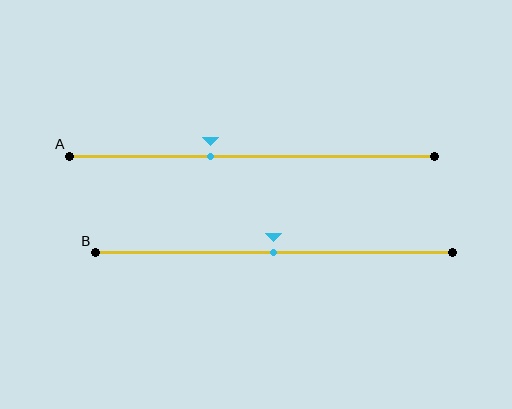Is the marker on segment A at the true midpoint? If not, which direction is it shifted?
No, the marker on segment A is shifted to the left by about 12% of the segment length.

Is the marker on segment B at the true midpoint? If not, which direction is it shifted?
Yes, the marker on segment B is at the true midpoint.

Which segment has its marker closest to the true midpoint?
Segment B has its marker closest to the true midpoint.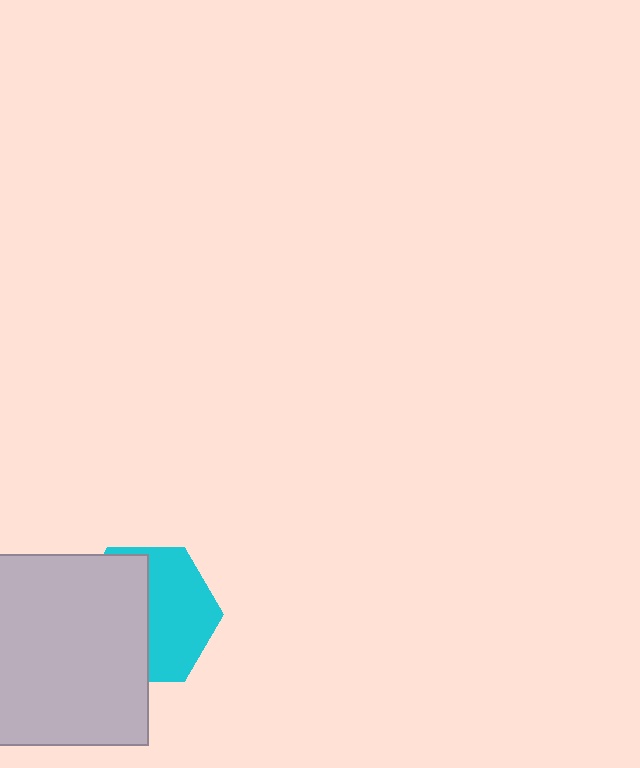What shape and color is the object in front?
The object in front is a light gray square.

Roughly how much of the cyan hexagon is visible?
About half of it is visible (roughly 49%).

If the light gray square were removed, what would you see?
You would see the complete cyan hexagon.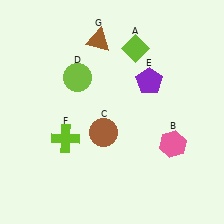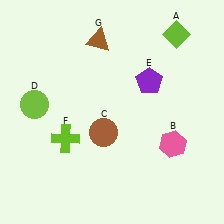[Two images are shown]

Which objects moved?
The objects that moved are: the lime diamond (A), the lime circle (D).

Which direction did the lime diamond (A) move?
The lime diamond (A) moved right.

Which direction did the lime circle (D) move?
The lime circle (D) moved left.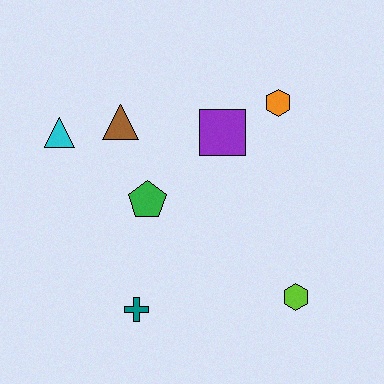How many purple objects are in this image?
There is 1 purple object.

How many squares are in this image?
There is 1 square.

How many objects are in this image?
There are 7 objects.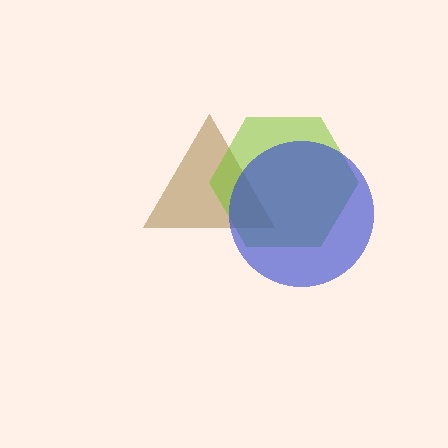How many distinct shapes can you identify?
There are 3 distinct shapes: a brown triangle, a lime hexagon, a blue circle.